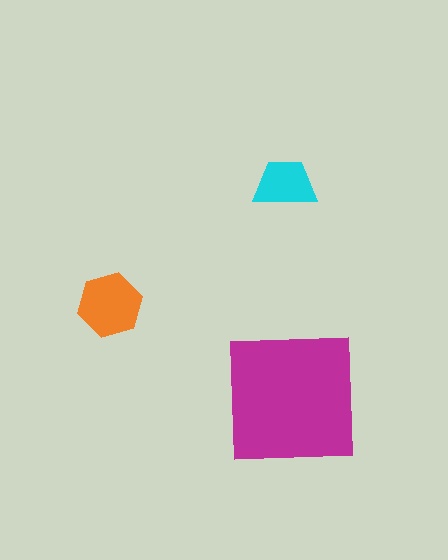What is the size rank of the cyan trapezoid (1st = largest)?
3rd.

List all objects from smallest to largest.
The cyan trapezoid, the orange hexagon, the magenta square.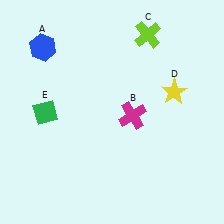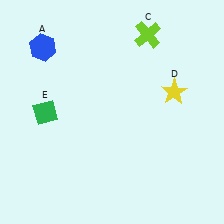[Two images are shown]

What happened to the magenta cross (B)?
The magenta cross (B) was removed in Image 2. It was in the bottom-right area of Image 1.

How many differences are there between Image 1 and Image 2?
There is 1 difference between the two images.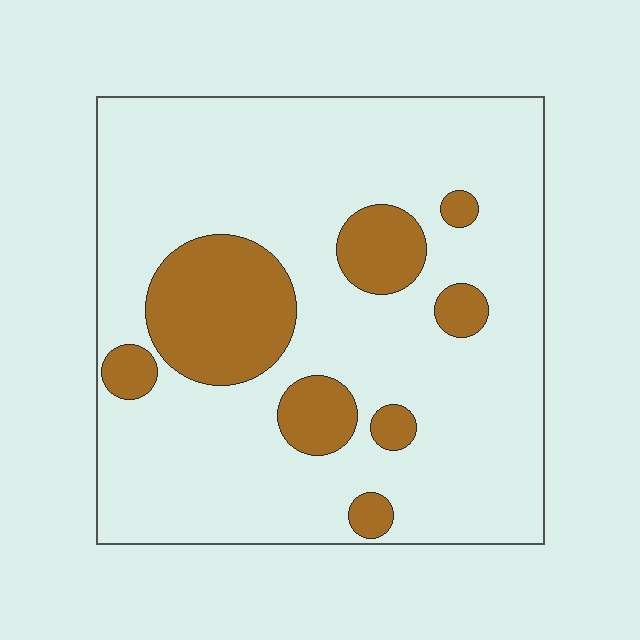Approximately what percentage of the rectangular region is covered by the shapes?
Approximately 20%.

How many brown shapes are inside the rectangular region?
8.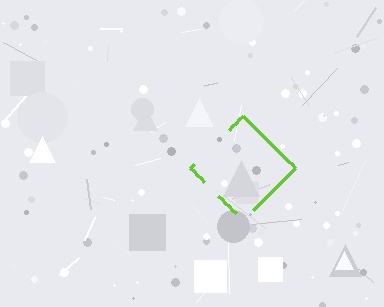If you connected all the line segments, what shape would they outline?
They would outline a diamond.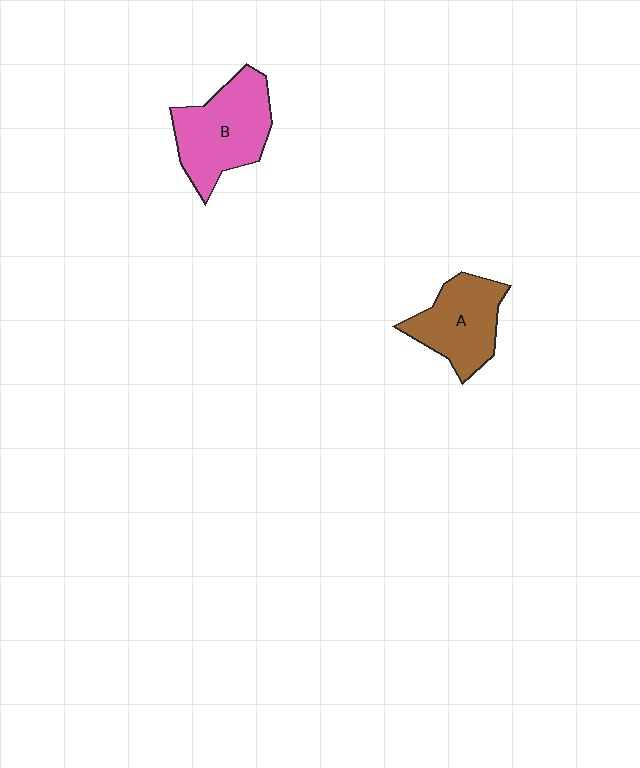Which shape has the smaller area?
Shape A (brown).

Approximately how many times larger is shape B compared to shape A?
Approximately 1.2 times.